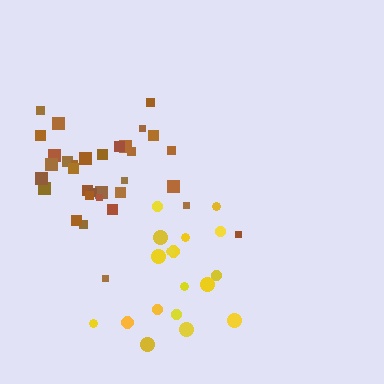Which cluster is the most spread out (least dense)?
Yellow.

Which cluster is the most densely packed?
Brown.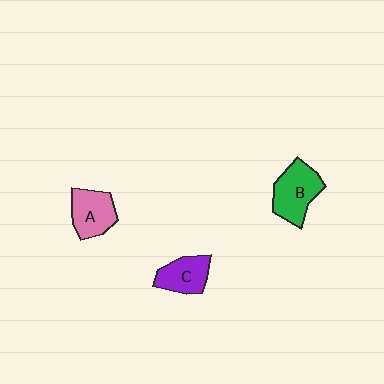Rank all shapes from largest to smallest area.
From largest to smallest: B (green), A (pink), C (purple).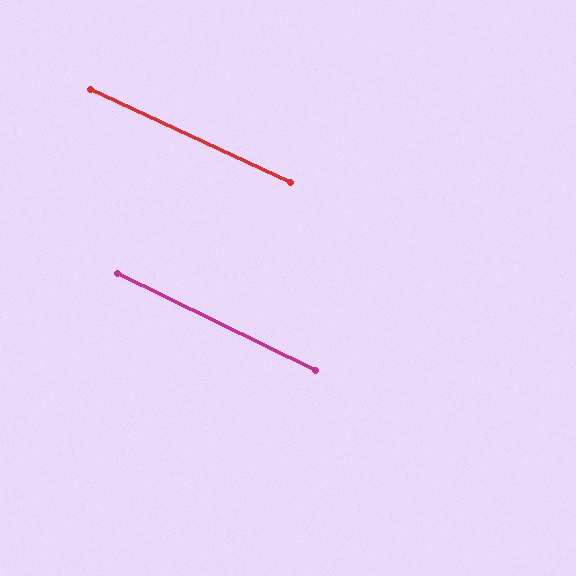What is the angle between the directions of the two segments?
Approximately 1 degree.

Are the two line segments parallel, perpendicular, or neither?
Parallel — their directions differ by only 1.1°.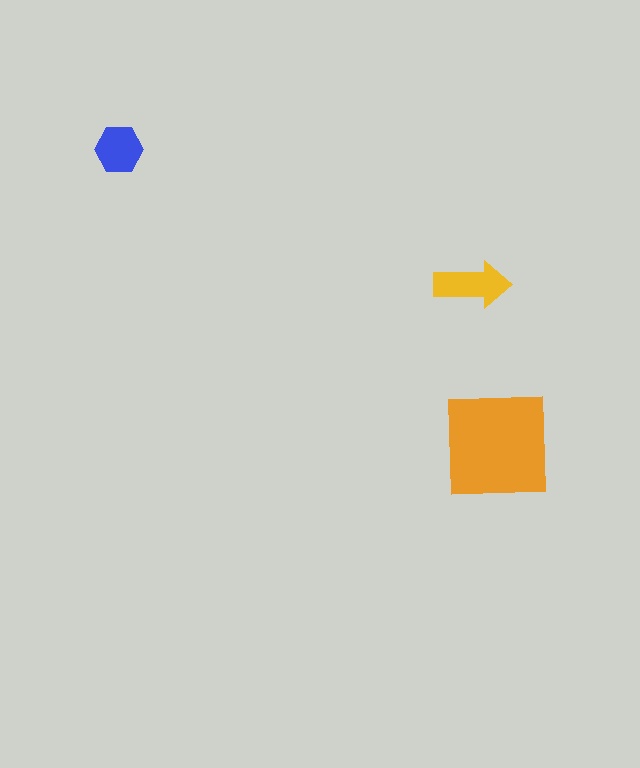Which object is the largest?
The orange square.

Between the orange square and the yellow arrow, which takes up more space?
The orange square.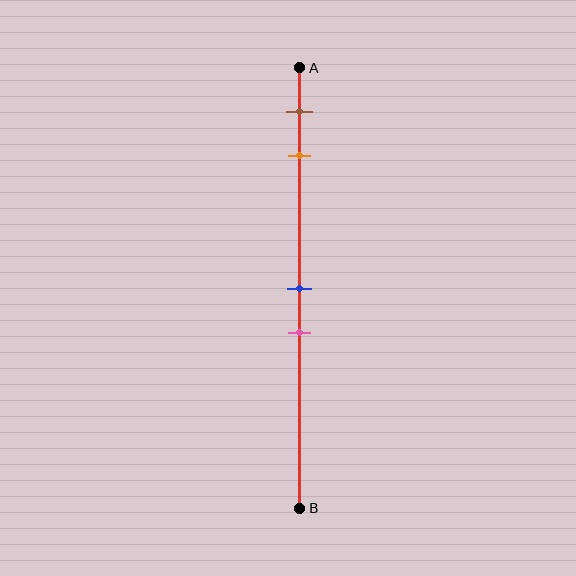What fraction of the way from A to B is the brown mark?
The brown mark is approximately 10% (0.1) of the way from A to B.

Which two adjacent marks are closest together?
The blue and pink marks are the closest adjacent pair.